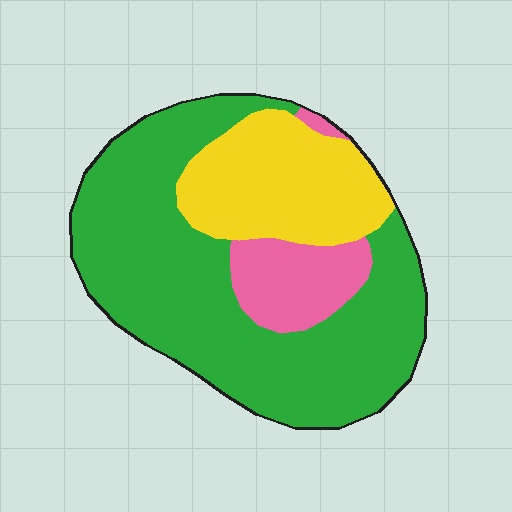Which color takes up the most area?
Green, at roughly 65%.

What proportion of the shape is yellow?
Yellow takes up between a sixth and a third of the shape.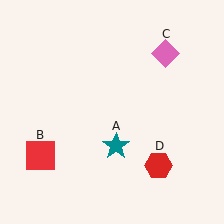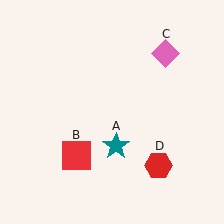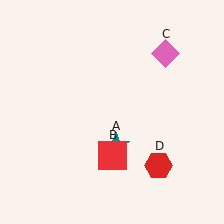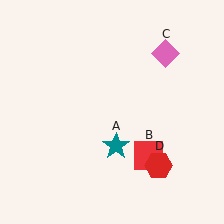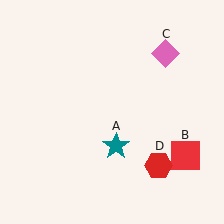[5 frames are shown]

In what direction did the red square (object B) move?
The red square (object B) moved right.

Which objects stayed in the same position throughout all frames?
Teal star (object A) and pink diamond (object C) and red hexagon (object D) remained stationary.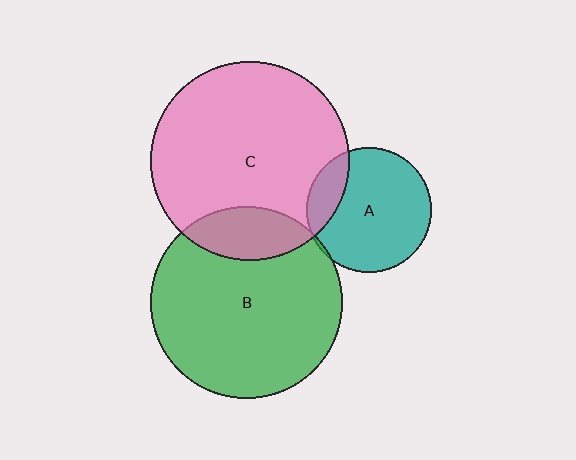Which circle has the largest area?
Circle C (pink).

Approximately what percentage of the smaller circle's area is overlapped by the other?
Approximately 5%.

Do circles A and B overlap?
Yes.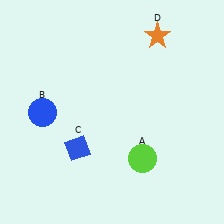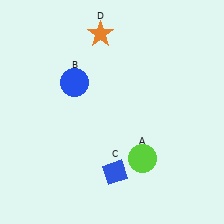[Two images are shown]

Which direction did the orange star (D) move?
The orange star (D) moved left.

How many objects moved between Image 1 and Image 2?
3 objects moved between the two images.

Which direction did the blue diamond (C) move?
The blue diamond (C) moved right.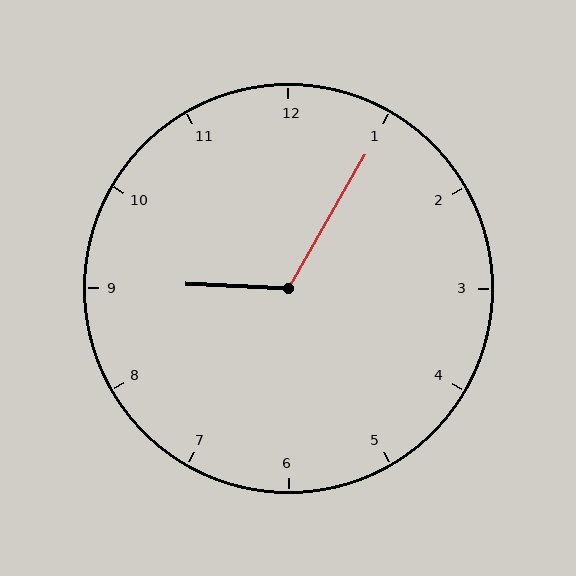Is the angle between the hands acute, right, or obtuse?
It is obtuse.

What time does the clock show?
9:05.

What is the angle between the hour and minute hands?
Approximately 118 degrees.